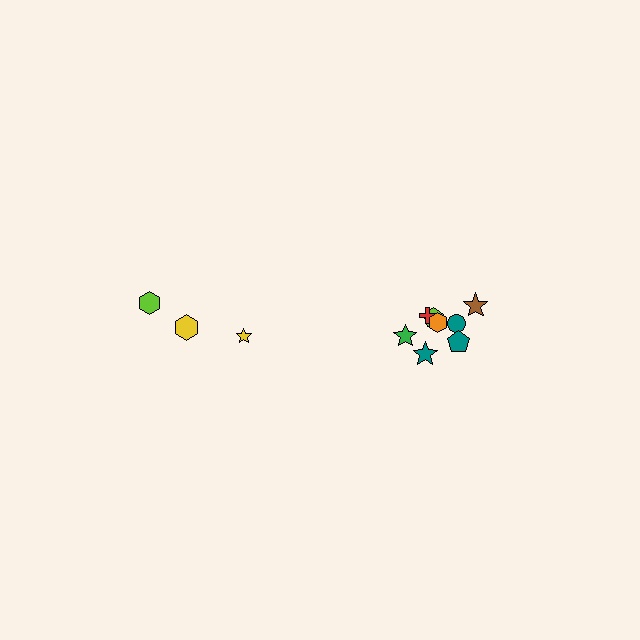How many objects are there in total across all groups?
There are 11 objects.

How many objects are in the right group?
There are 8 objects.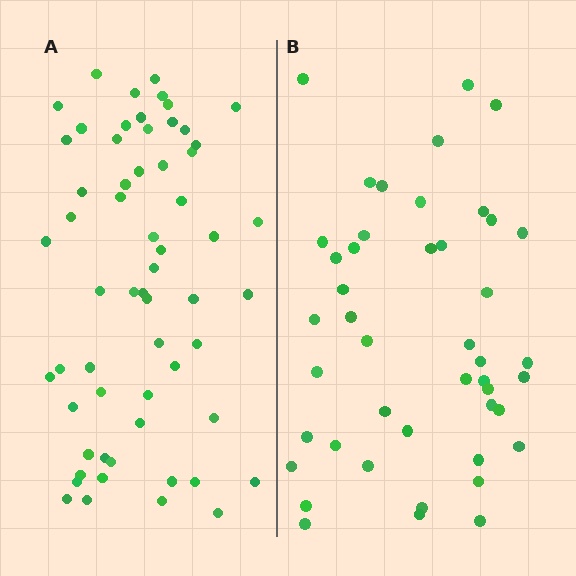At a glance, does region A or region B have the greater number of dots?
Region A (the left region) has more dots.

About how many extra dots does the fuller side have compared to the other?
Region A has approximately 15 more dots than region B.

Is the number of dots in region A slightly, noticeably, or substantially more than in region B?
Region A has noticeably more, but not dramatically so. The ratio is roughly 1.3 to 1.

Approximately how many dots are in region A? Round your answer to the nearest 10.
About 60 dots.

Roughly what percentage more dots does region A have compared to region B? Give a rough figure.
About 35% more.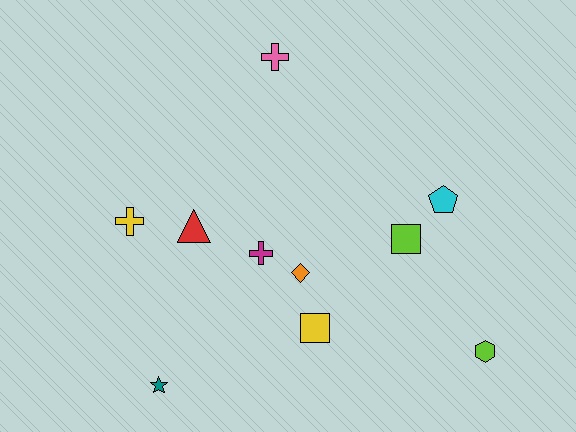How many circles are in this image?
There are no circles.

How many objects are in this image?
There are 10 objects.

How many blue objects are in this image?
There are no blue objects.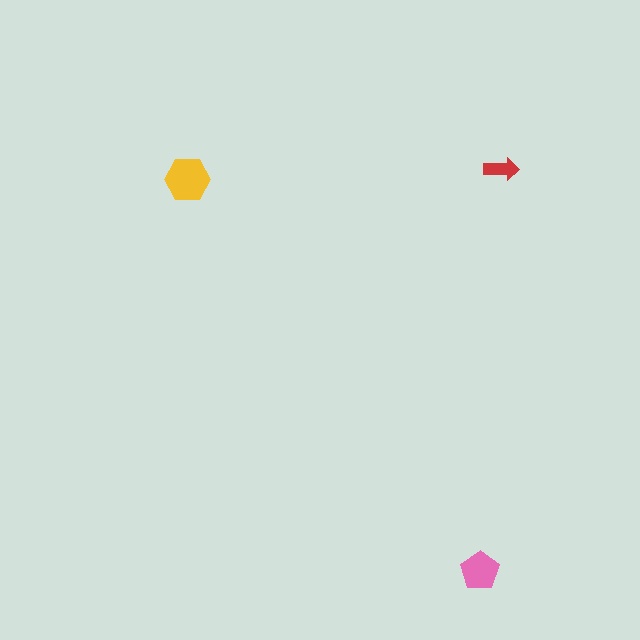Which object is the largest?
The yellow hexagon.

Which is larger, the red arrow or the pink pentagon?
The pink pentagon.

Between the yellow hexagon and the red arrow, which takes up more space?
The yellow hexagon.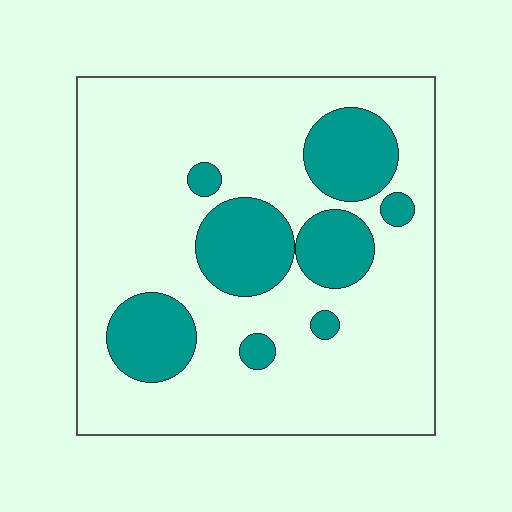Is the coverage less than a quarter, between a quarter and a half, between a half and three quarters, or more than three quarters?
Less than a quarter.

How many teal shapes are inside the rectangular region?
8.